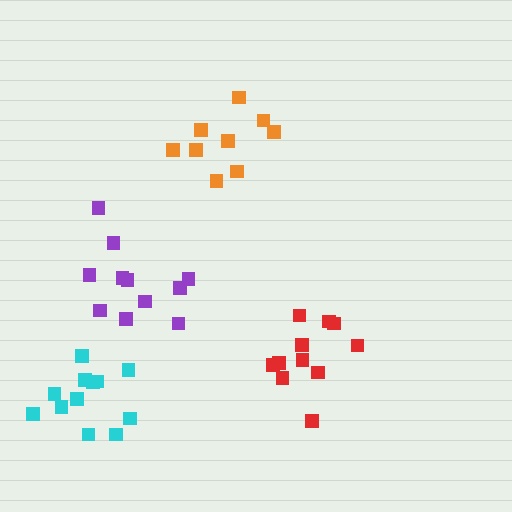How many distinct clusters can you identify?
There are 4 distinct clusters.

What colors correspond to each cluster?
The clusters are colored: red, cyan, purple, orange.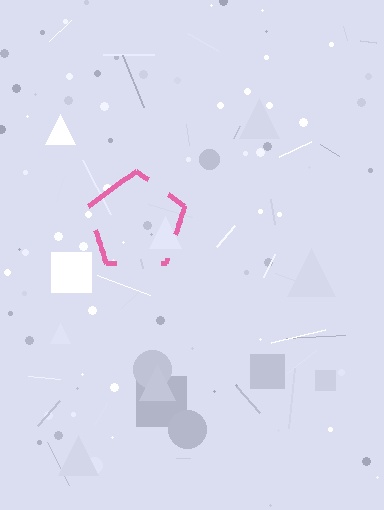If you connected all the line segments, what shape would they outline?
They would outline a pentagon.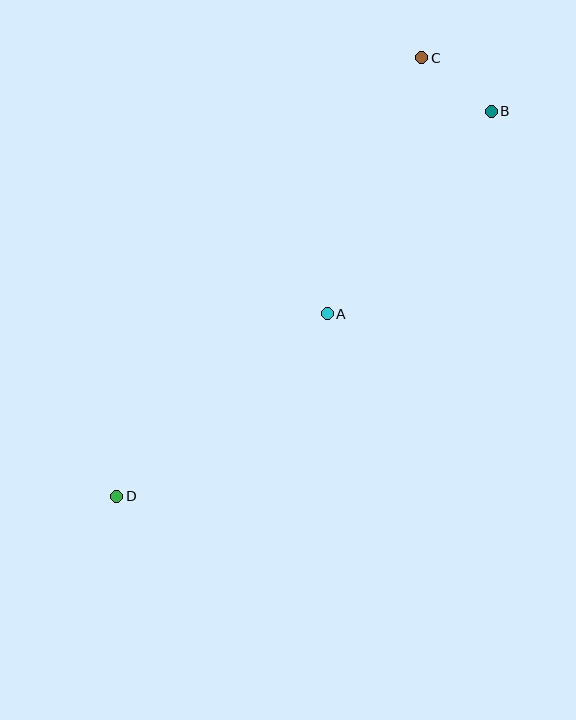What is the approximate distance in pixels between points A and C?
The distance between A and C is approximately 273 pixels.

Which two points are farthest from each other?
Points B and D are farthest from each other.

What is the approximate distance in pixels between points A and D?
The distance between A and D is approximately 279 pixels.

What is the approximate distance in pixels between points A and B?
The distance between A and B is approximately 260 pixels.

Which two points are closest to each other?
Points B and C are closest to each other.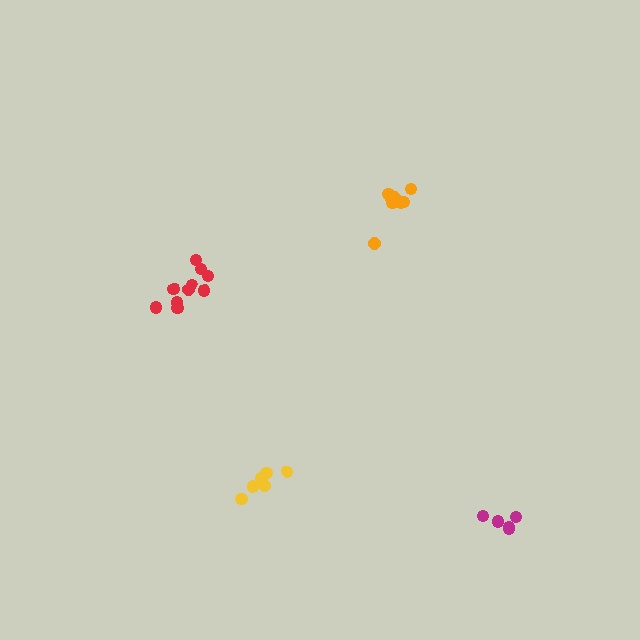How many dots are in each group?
Group 1: 5 dots, Group 2: 10 dots, Group 3: 9 dots, Group 4: 6 dots (30 total).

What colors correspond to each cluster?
The clusters are colored: magenta, red, orange, yellow.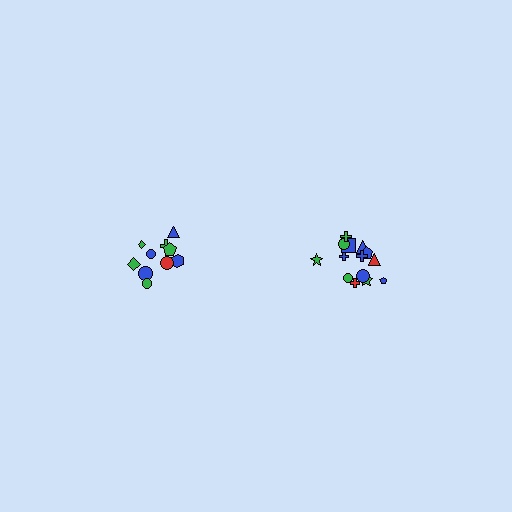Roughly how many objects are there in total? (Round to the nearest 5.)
Roughly 25 objects in total.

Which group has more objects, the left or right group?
The right group.